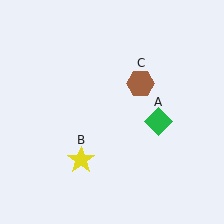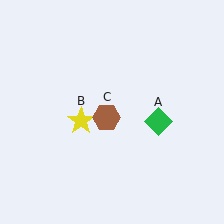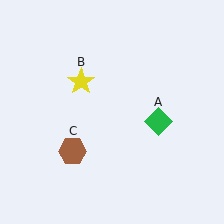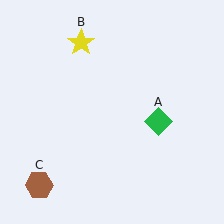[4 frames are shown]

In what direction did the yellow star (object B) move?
The yellow star (object B) moved up.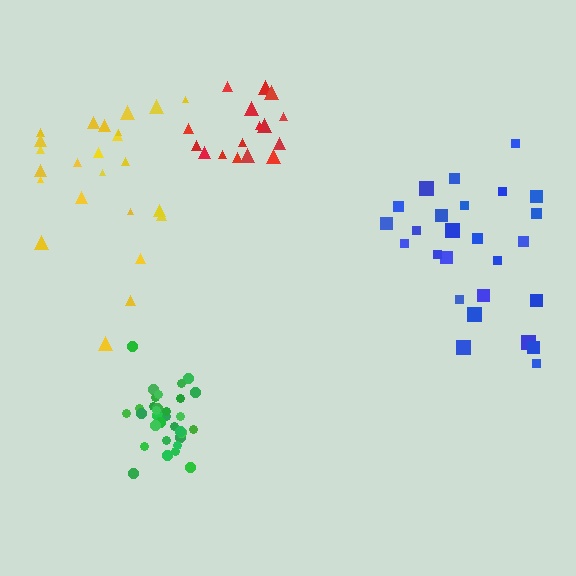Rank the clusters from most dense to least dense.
green, red, blue, yellow.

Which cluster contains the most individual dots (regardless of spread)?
Green (32).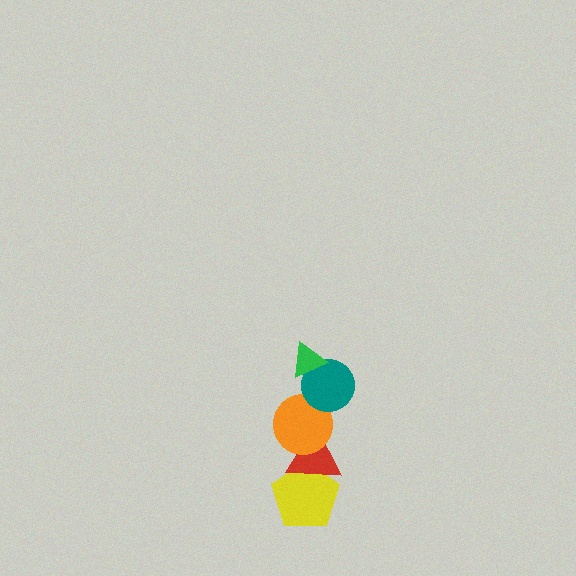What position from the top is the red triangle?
The red triangle is 4th from the top.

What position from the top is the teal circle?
The teal circle is 2nd from the top.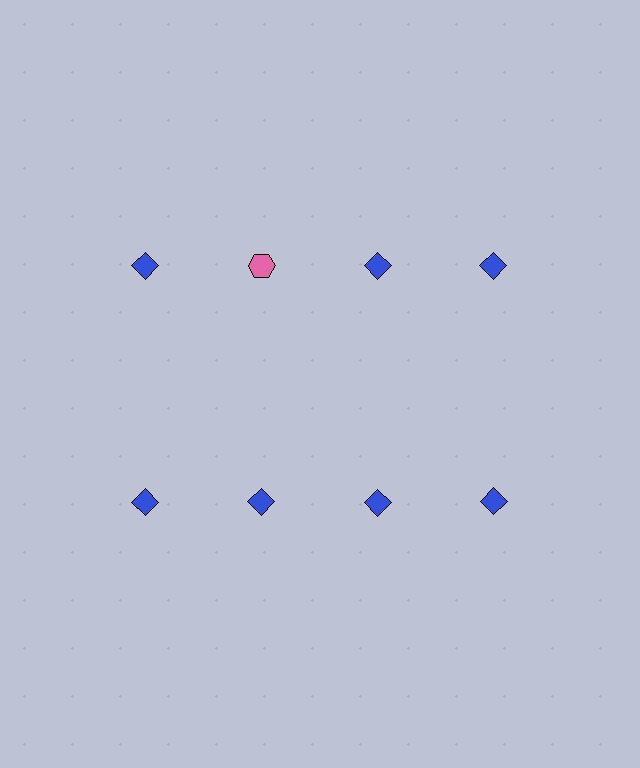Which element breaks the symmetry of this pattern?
The pink hexagon in the top row, second from left column breaks the symmetry. All other shapes are blue diamonds.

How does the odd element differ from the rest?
It differs in both color (pink instead of blue) and shape (hexagon instead of diamond).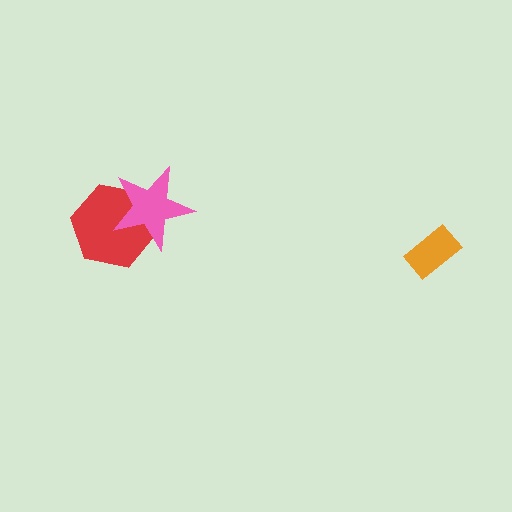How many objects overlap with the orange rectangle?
0 objects overlap with the orange rectangle.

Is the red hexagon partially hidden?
Yes, it is partially covered by another shape.